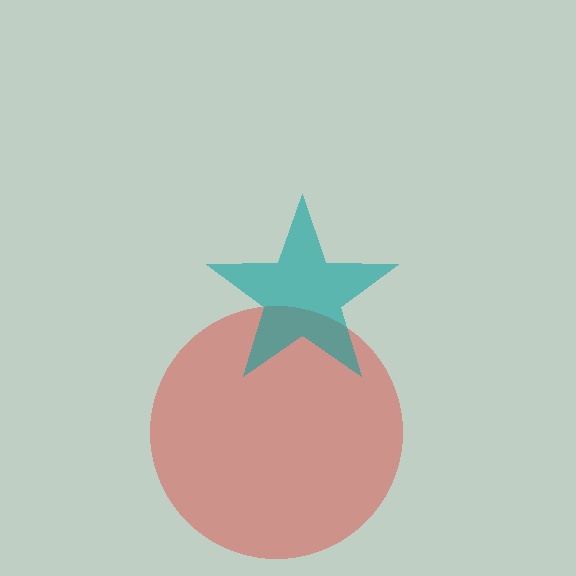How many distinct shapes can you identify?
There are 2 distinct shapes: a red circle, a teal star.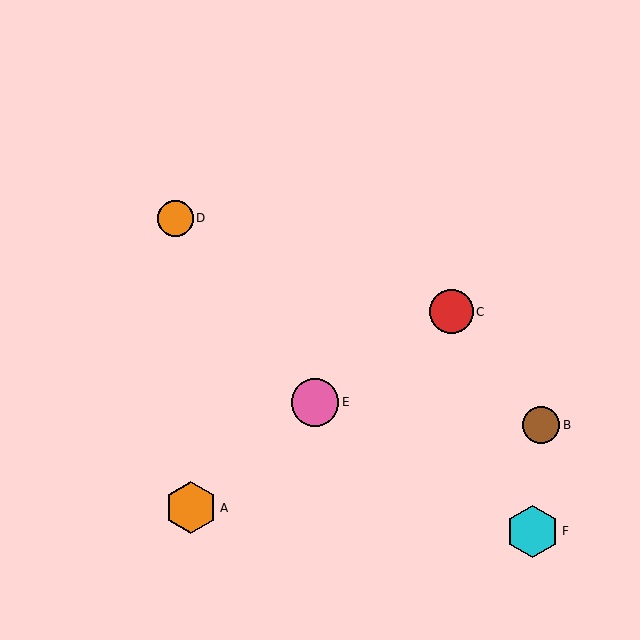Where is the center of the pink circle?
The center of the pink circle is at (315, 402).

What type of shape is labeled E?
Shape E is a pink circle.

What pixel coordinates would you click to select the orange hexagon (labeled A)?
Click at (191, 508) to select the orange hexagon A.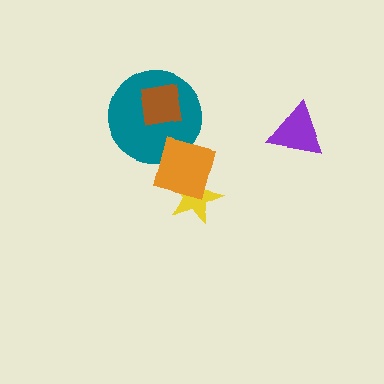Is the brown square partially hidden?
No, no other shape covers it.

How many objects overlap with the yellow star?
1 object overlaps with the yellow star.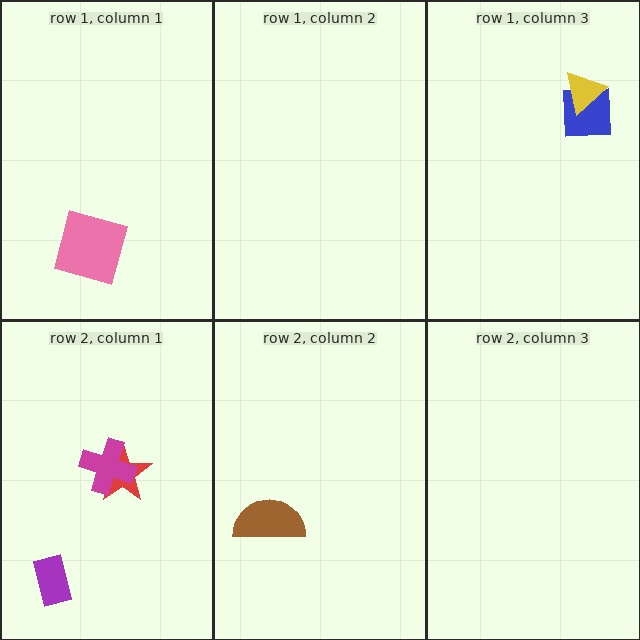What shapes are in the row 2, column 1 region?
The purple rectangle, the red star, the magenta cross.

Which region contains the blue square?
The row 1, column 3 region.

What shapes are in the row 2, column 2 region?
The brown semicircle.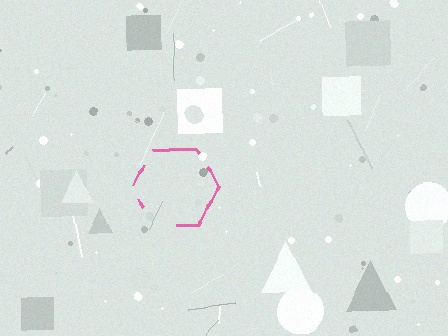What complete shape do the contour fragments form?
The contour fragments form a hexagon.